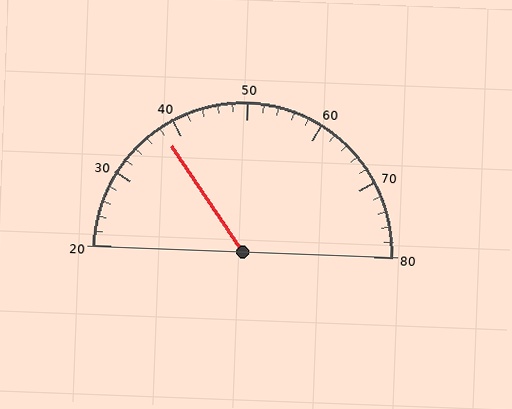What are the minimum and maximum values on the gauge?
The gauge ranges from 20 to 80.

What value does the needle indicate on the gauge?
The needle indicates approximately 38.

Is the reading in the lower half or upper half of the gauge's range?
The reading is in the lower half of the range (20 to 80).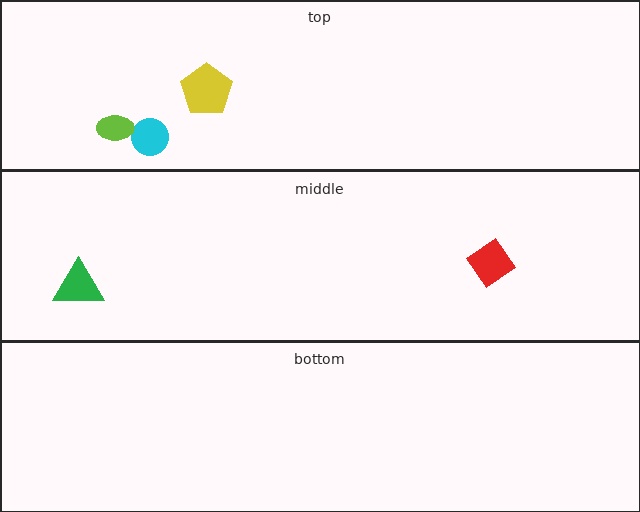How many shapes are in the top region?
3.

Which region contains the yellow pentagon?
The top region.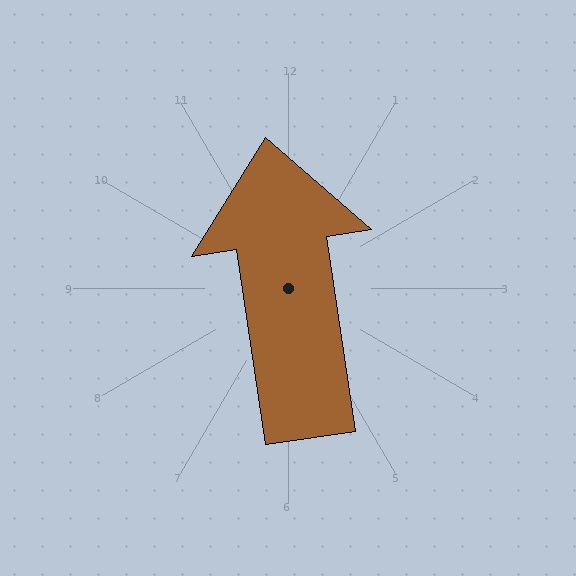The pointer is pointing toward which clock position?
Roughly 12 o'clock.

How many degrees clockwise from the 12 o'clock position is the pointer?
Approximately 352 degrees.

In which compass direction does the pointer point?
North.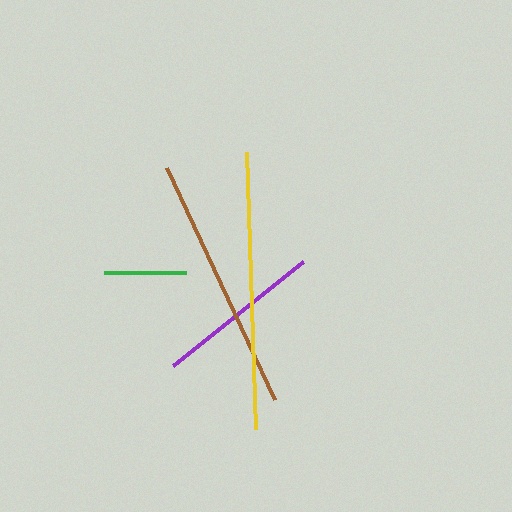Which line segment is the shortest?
The green line is the shortest at approximately 83 pixels.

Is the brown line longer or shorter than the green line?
The brown line is longer than the green line.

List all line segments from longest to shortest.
From longest to shortest: yellow, brown, purple, green.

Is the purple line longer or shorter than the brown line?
The brown line is longer than the purple line.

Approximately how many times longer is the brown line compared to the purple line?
The brown line is approximately 1.5 times the length of the purple line.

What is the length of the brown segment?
The brown segment is approximately 256 pixels long.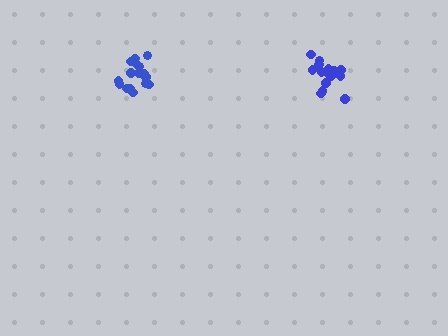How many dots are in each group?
Group 1: 17 dots, Group 2: 16 dots (33 total).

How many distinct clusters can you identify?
There are 2 distinct clusters.